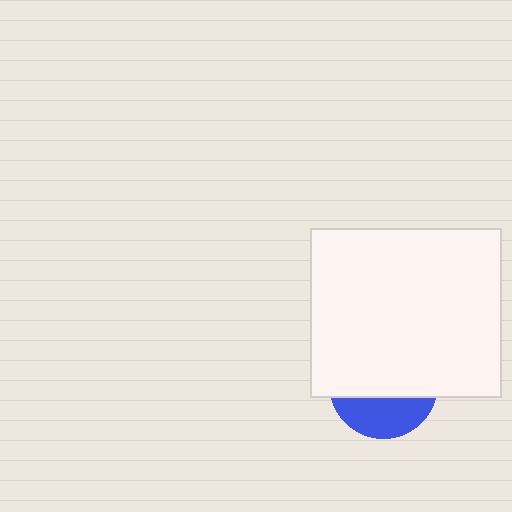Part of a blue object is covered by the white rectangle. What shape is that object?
It is a circle.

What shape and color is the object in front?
The object in front is a white rectangle.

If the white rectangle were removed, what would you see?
You would see the complete blue circle.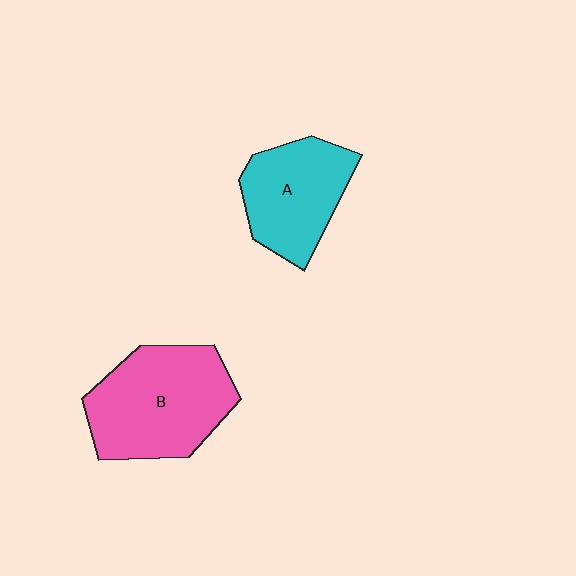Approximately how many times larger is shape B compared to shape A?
Approximately 1.3 times.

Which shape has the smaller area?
Shape A (cyan).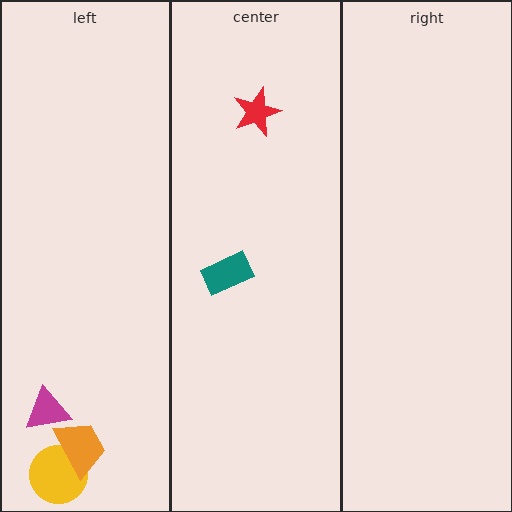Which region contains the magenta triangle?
The left region.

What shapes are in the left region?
The magenta triangle, the yellow circle, the orange trapezoid.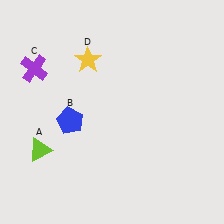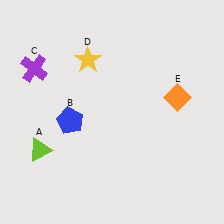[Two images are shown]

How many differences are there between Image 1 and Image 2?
There is 1 difference between the two images.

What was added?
An orange diamond (E) was added in Image 2.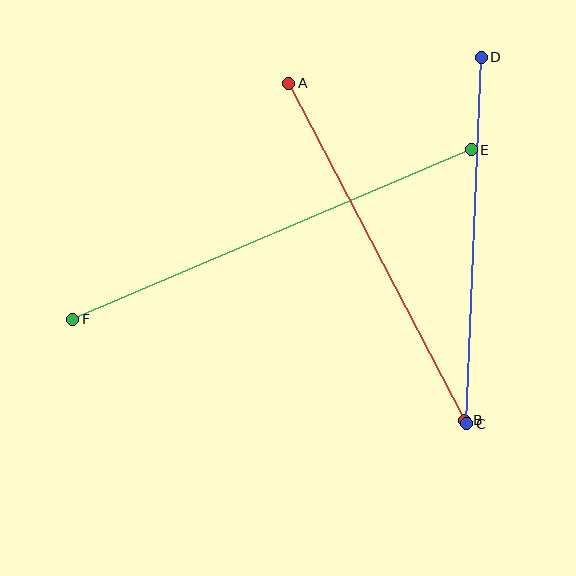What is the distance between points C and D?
The distance is approximately 366 pixels.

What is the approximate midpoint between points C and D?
The midpoint is at approximately (474, 241) pixels.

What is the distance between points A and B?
The distance is approximately 380 pixels.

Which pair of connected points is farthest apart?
Points E and F are farthest apart.